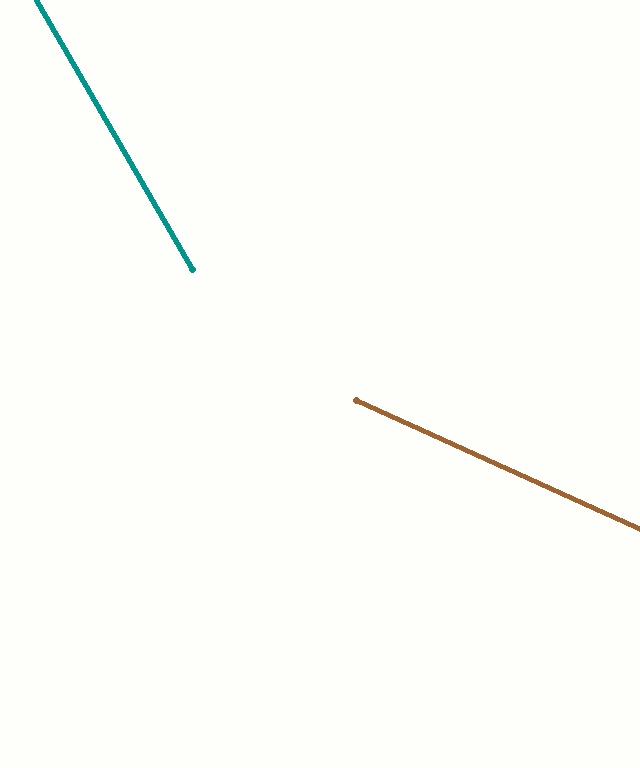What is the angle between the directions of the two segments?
Approximately 36 degrees.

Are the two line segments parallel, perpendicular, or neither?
Neither parallel nor perpendicular — they differ by about 36°.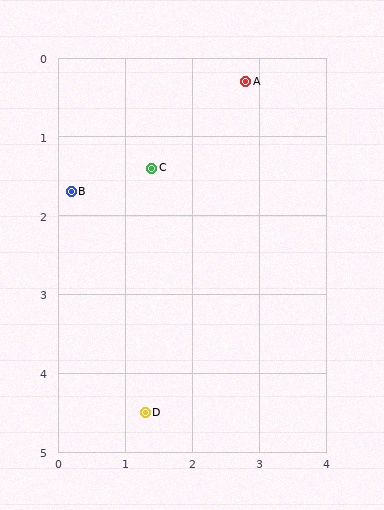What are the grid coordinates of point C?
Point C is at approximately (1.4, 1.4).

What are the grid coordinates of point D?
Point D is at approximately (1.3, 4.5).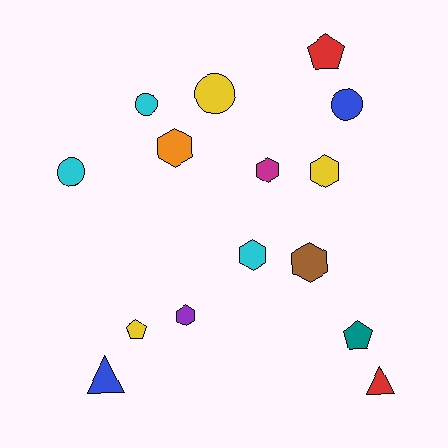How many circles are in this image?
There are 4 circles.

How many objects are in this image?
There are 15 objects.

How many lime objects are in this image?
There are no lime objects.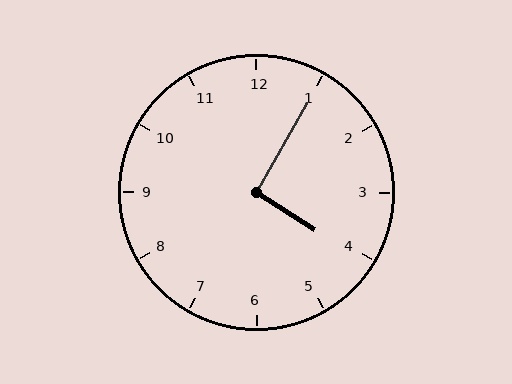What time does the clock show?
4:05.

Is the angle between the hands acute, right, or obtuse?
It is right.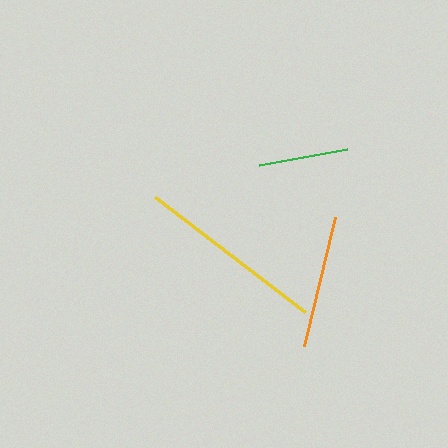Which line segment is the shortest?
The green line is the shortest at approximately 90 pixels.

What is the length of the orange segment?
The orange segment is approximately 132 pixels long.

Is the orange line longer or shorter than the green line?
The orange line is longer than the green line.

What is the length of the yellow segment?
The yellow segment is approximately 189 pixels long.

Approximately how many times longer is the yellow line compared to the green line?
The yellow line is approximately 2.1 times the length of the green line.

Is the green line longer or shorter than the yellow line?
The yellow line is longer than the green line.